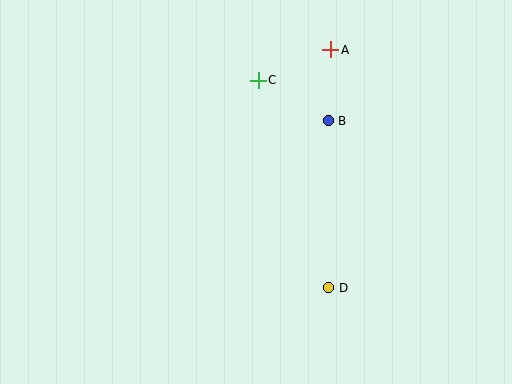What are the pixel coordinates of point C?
Point C is at (258, 80).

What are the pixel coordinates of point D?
Point D is at (329, 288).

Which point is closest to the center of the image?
Point B at (328, 121) is closest to the center.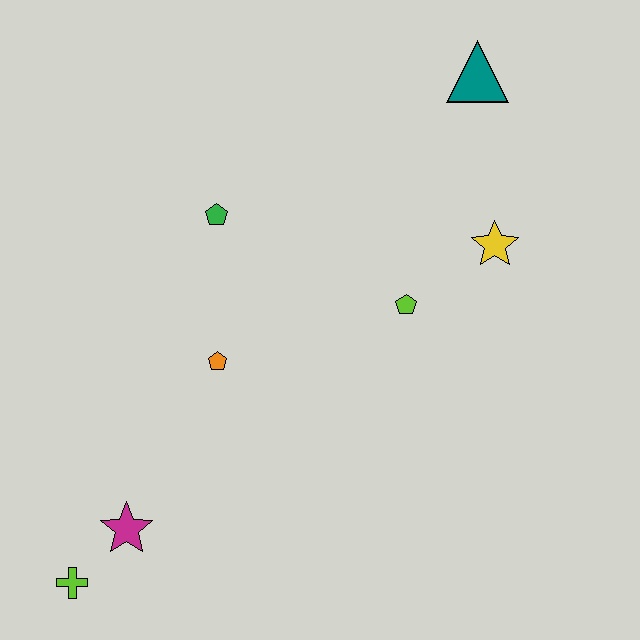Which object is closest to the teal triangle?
The yellow star is closest to the teal triangle.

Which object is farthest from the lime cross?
The teal triangle is farthest from the lime cross.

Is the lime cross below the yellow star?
Yes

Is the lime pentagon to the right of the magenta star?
Yes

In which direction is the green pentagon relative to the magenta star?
The green pentagon is above the magenta star.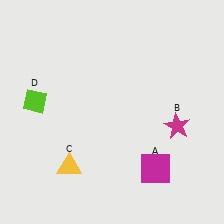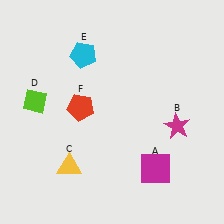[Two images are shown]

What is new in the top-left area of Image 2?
A cyan pentagon (E) was added in the top-left area of Image 2.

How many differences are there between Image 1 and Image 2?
There are 2 differences between the two images.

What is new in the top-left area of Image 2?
A red pentagon (F) was added in the top-left area of Image 2.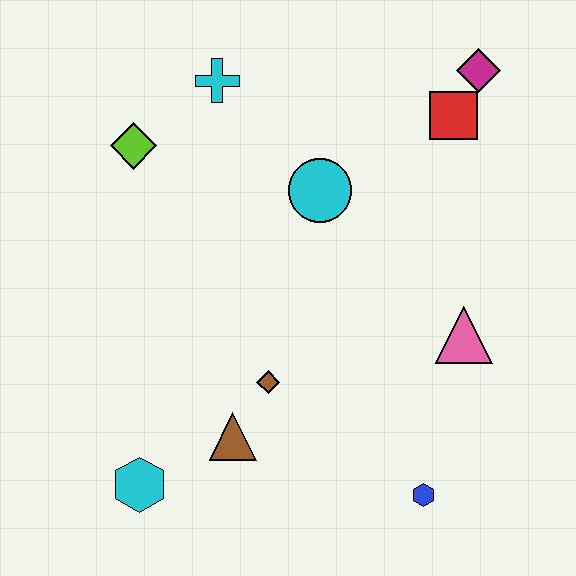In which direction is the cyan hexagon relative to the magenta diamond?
The cyan hexagon is below the magenta diamond.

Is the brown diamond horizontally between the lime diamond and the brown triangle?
No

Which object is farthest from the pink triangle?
The lime diamond is farthest from the pink triangle.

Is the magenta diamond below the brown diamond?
No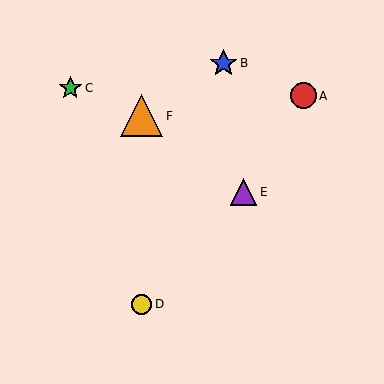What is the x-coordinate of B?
Object B is at x≈224.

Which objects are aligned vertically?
Objects D, F are aligned vertically.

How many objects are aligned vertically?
2 objects (D, F) are aligned vertically.